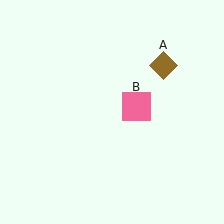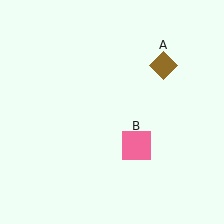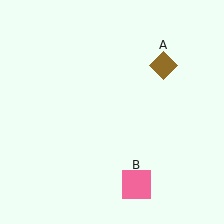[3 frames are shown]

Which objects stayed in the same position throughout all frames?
Brown diamond (object A) remained stationary.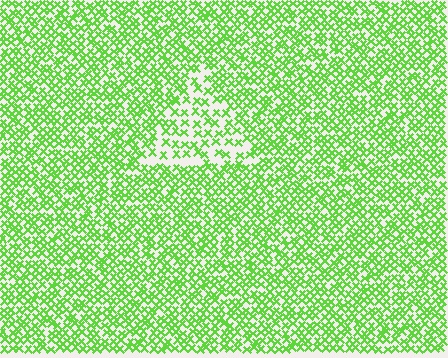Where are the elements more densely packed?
The elements are more densely packed outside the triangle boundary.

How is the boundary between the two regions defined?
The boundary is defined by a change in element density (approximately 1.8x ratio). All elements are the same color, size, and shape.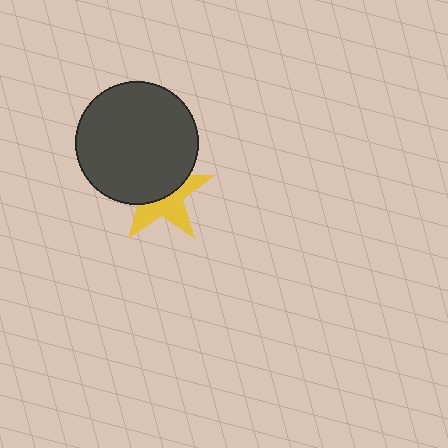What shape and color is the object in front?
The object in front is a dark gray circle.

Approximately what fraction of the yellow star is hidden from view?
Roughly 53% of the yellow star is hidden behind the dark gray circle.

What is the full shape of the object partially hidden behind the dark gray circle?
The partially hidden object is a yellow star.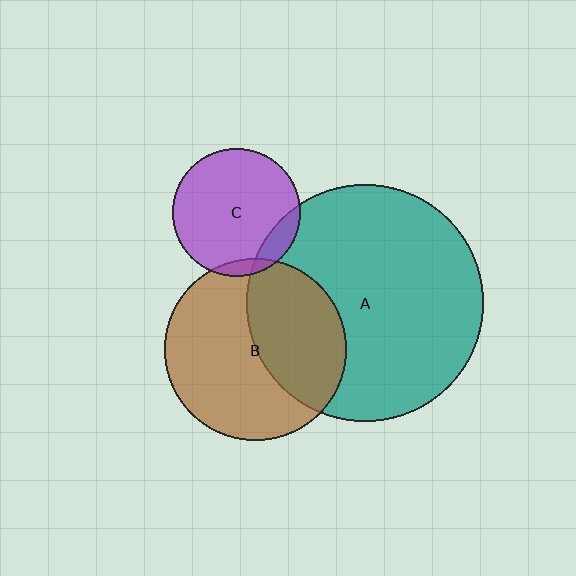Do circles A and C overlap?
Yes.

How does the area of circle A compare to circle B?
Approximately 1.7 times.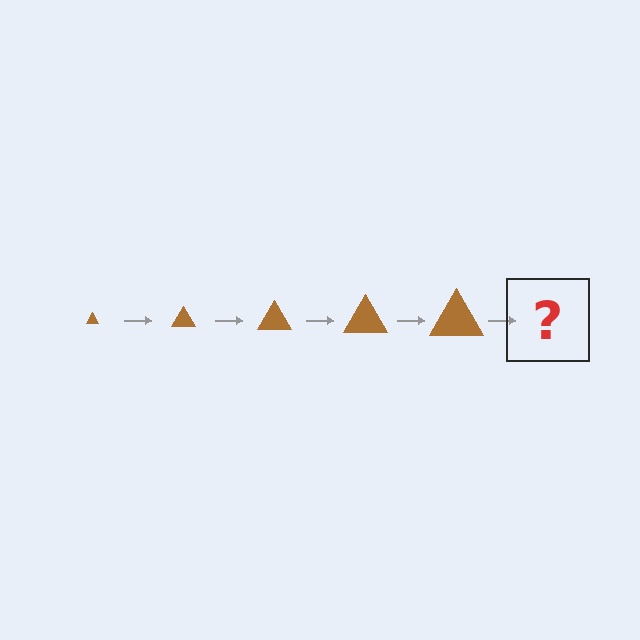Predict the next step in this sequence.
The next step is a brown triangle, larger than the previous one.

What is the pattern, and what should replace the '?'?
The pattern is that the triangle gets progressively larger each step. The '?' should be a brown triangle, larger than the previous one.